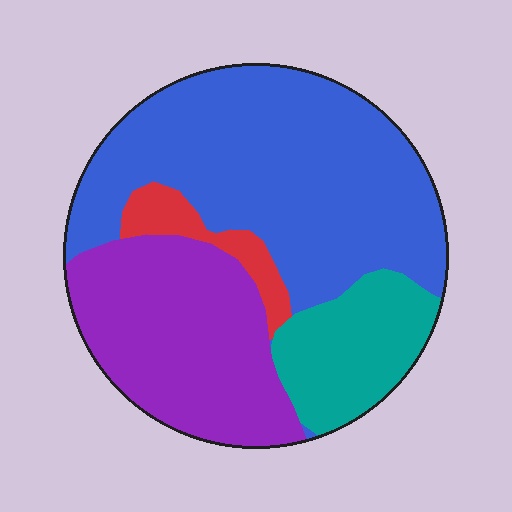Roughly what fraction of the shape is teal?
Teal takes up less than a sixth of the shape.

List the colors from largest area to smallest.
From largest to smallest: blue, purple, teal, red.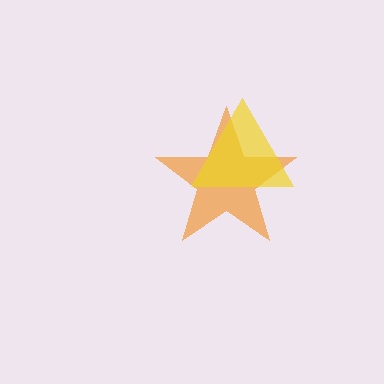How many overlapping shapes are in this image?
There are 2 overlapping shapes in the image.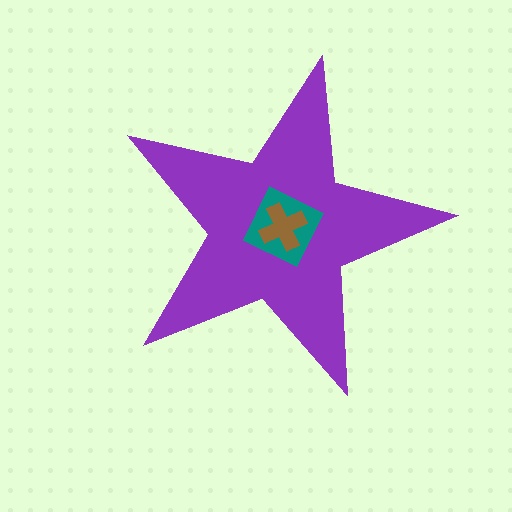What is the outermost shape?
The purple star.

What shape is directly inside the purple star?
The teal diamond.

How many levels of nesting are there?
3.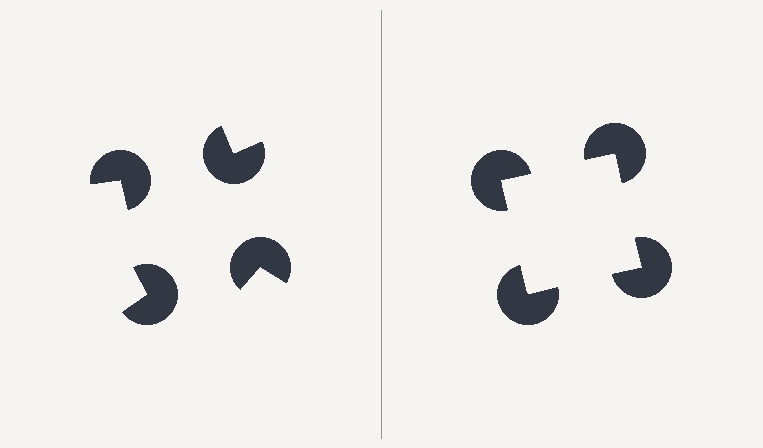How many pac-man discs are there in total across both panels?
8 — 4 on each side.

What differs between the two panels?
The pac-man discs are positioned identically on both sides; only the wedge orientations differ. On the right they align to a square; on the left they are misaligned.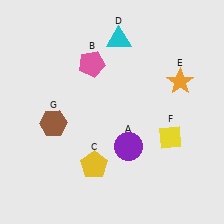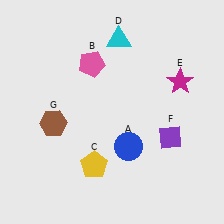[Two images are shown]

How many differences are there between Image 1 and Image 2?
There are 3 differences between the two images.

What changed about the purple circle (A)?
In Image 1, A is purple. In Image 2, it changed to blue.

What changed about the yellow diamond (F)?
In Image 1, F is yellow. In Image 2, it changed to purple.